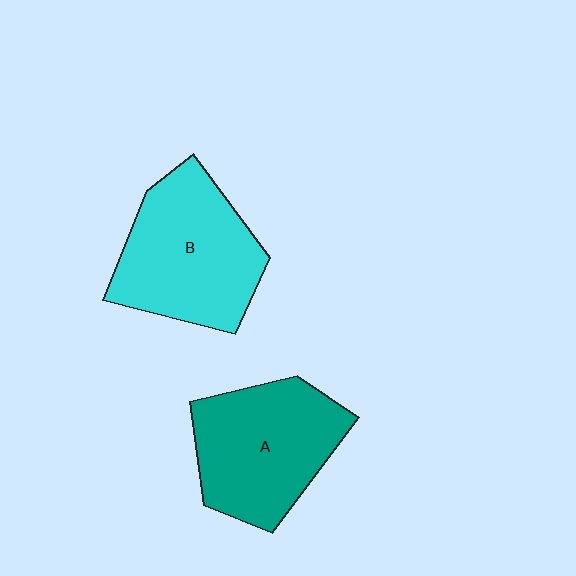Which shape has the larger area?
Shape B (cyan).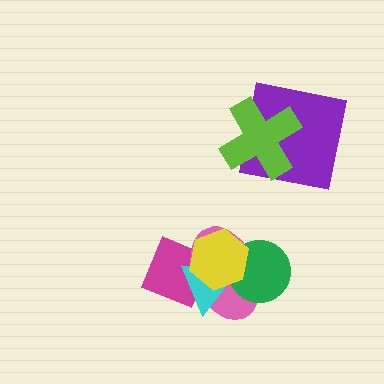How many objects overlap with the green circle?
3 objects overlap with the green circle.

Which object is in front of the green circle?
The yellow hexagon is in front of the green circle.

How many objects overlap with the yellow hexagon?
4 objects overlap with the yellow hexagon.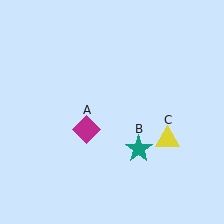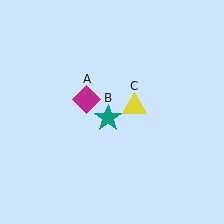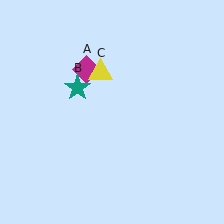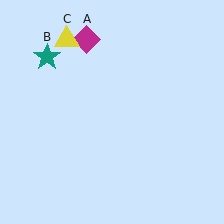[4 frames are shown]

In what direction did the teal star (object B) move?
The teal star (object B) moved up and to the left.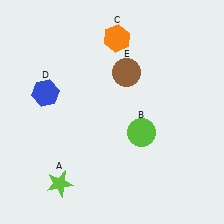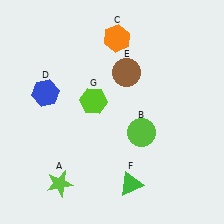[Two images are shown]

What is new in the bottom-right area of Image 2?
A green triangle (F) was added in the bottom-right area of Image 2.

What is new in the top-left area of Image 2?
A lime hexagon (G) was added in the top-left area of Image 2.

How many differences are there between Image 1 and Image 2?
There are 2 differences between the two images.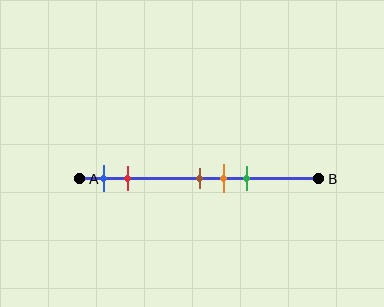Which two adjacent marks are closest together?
The brown and orange marks are the closest adjacent pair.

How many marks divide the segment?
There are 5 marks dividing the segment.